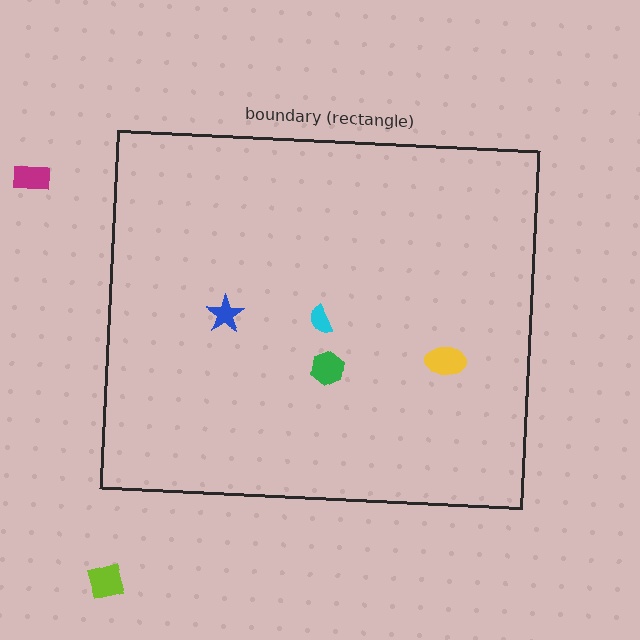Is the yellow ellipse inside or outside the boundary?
Inside.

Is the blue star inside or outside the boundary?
Inside.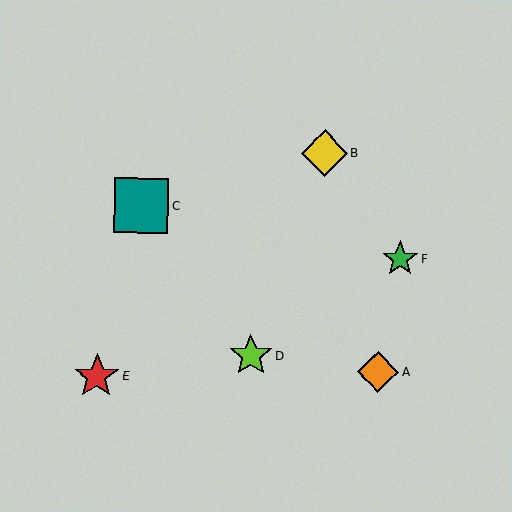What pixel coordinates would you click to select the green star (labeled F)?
Click at (400, 259) to select the green star F.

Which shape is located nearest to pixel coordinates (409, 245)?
The green star (labeled F) at (400, 259) is nearest to that location.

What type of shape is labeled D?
Shape D is a lime star.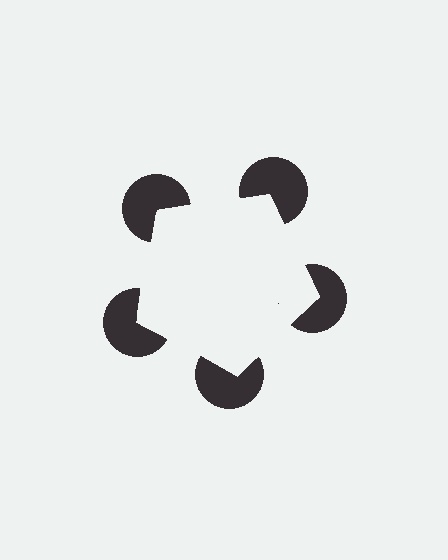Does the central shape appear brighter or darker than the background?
It typically appears slightly brighter than the background, even though no actual brightness change is drawn.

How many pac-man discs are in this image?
There are 5 — one at each vertex of the illusory pentagon.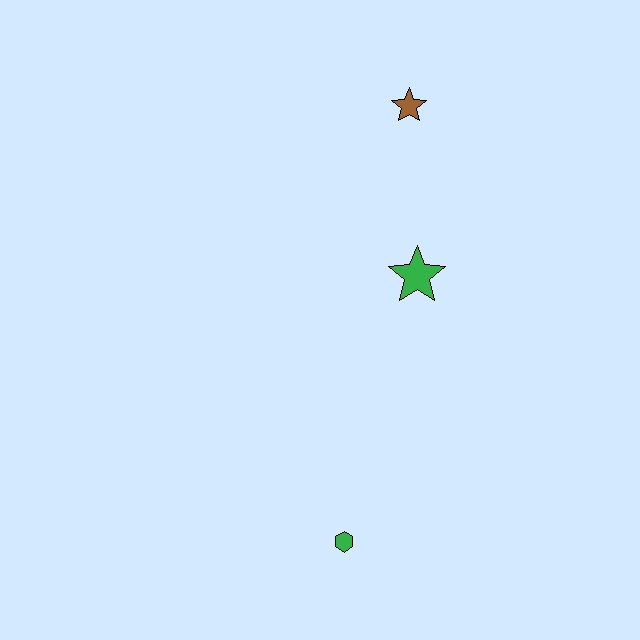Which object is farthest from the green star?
The green hexagon is farthest from the green star.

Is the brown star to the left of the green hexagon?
No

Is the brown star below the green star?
No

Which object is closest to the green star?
The brown star is closest to the green star.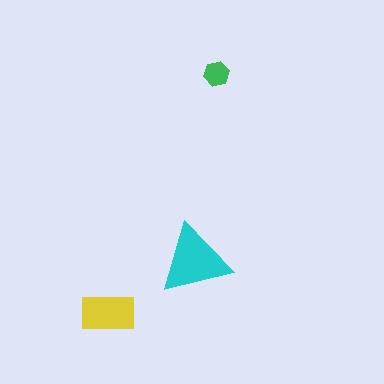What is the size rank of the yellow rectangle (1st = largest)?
2nd.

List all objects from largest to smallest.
The cyan triangle, the yellow rectangle, the green hexagon.